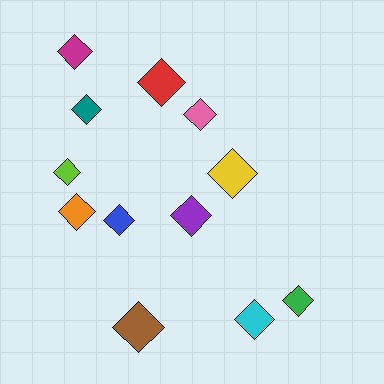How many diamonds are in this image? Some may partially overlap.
There are 12 diamonds.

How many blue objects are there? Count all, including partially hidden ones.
There is 1 blue object.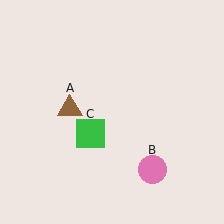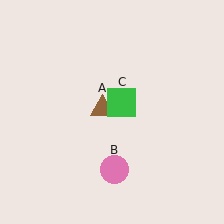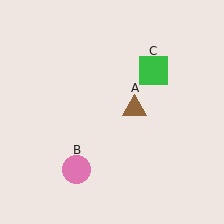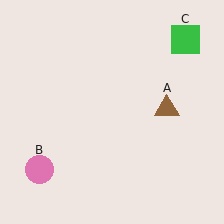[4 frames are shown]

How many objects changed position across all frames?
3 objects changed position: brown triangle (object A), pink circle (object B), green square (object C).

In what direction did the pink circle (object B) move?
The pink circle (object B) moved left.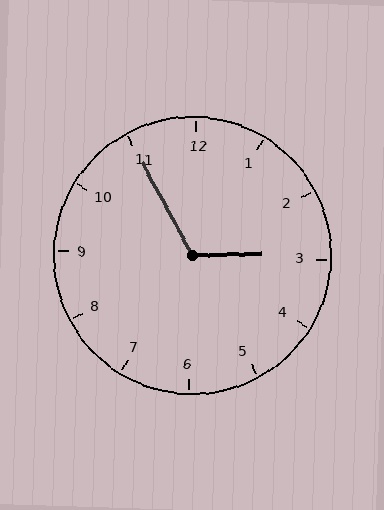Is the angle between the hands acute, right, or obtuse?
It is obtuse.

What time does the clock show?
2:55.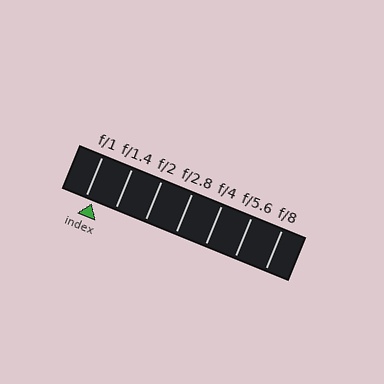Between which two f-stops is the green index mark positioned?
The index mark is between f/1 and f/1.4.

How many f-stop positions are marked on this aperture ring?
There are 7 f-stop positions marked.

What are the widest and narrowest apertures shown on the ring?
The widest aperture shown is f/1 and the narrowest is f/8.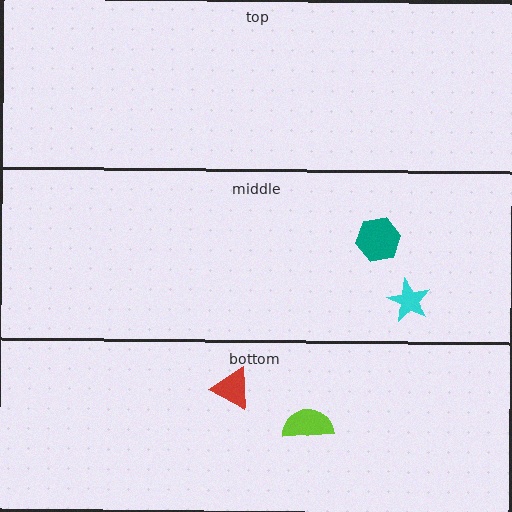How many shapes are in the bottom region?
2.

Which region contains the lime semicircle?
The bottom region.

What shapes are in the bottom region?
The lime semicircle, the red triangle.